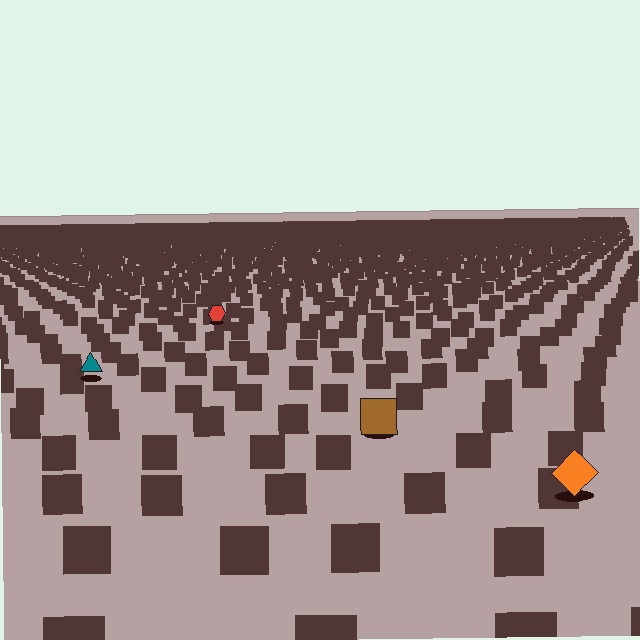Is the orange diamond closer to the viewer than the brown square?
Yes. The orange diamond is closer — you can tell from the texture gradient: the ground texture is coarser near it.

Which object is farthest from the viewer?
The red hexagon is farthest from the viewer. It appears smaller and the ground texture around it is denser.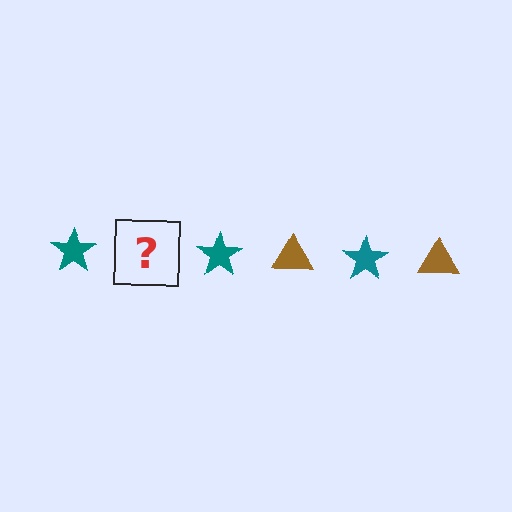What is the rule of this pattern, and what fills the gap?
The rule is that the pattern alternates between teal star and brown triangle. The gap should be filled with a brown triangle.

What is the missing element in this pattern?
The missing element is a brown triangle.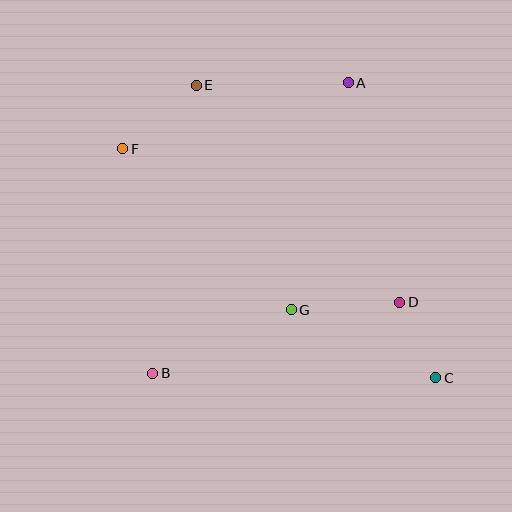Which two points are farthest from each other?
Points C and F are farthest from each other.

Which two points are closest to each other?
Points C and D are closest to each other.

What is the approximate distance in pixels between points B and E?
The distance between B and E is approximately 291 pixels.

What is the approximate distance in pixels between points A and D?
The distance between A and D is approximately 226 pixels.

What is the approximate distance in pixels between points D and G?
The distance between D and G is approximately 109 pixels.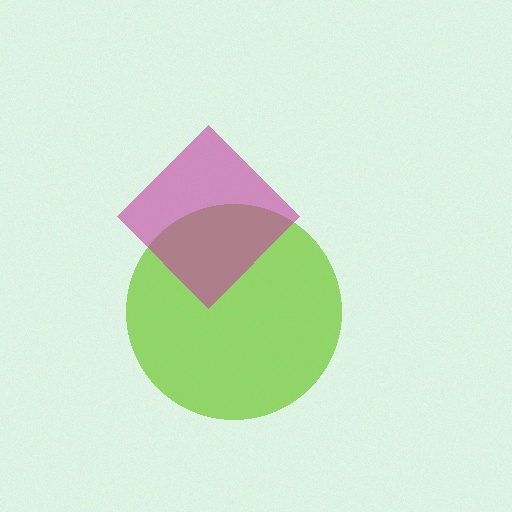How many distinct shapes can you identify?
There are 2 distinct shapes: a lime circle, a magenta diamond.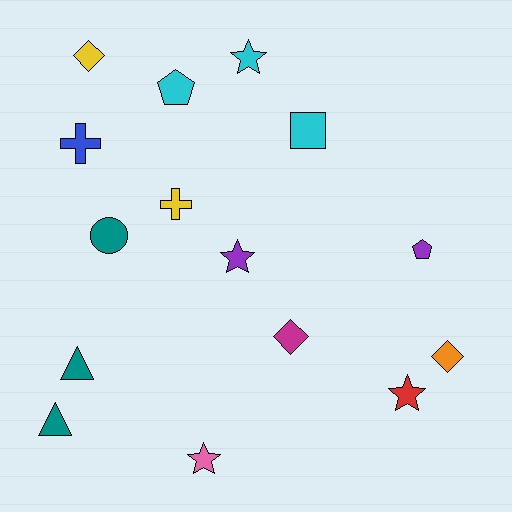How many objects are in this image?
There are 15 objects.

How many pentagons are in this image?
There are 2 pentagons.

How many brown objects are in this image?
There are no brown objects.